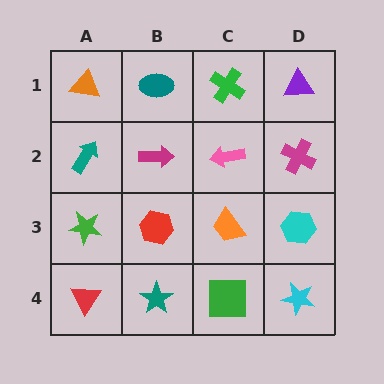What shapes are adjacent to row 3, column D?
A magenta cross (row 2, column D), a cyan star (row 4, column D), an orange trapezoid (row 3, column C).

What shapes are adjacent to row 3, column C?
A pink arrow (row 2, column C), a green square (row 4, column C), a red hexagon (row 3, column B), a cyan hexagon (row 3, column D).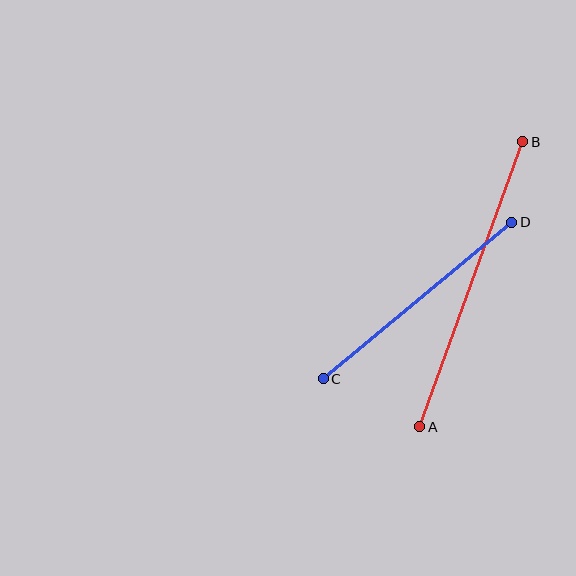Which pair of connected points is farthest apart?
Points A and B are farthest apart.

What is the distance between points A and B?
The distance is approximately 303 pixels.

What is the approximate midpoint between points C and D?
The midpoint is at approximately (418, 301) pixels.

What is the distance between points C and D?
The distance is approximately 245 pixels.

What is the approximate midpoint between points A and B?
The midpoint is at approximately (471, 284) pixels.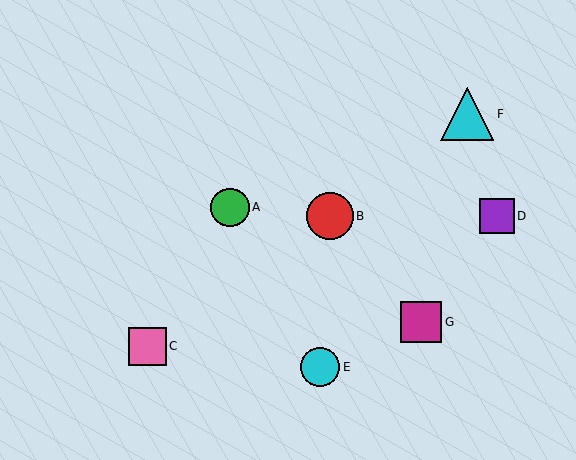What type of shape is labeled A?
Shape A is a green circle.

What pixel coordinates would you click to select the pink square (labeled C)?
Click at (147, 346) to select the pink square C.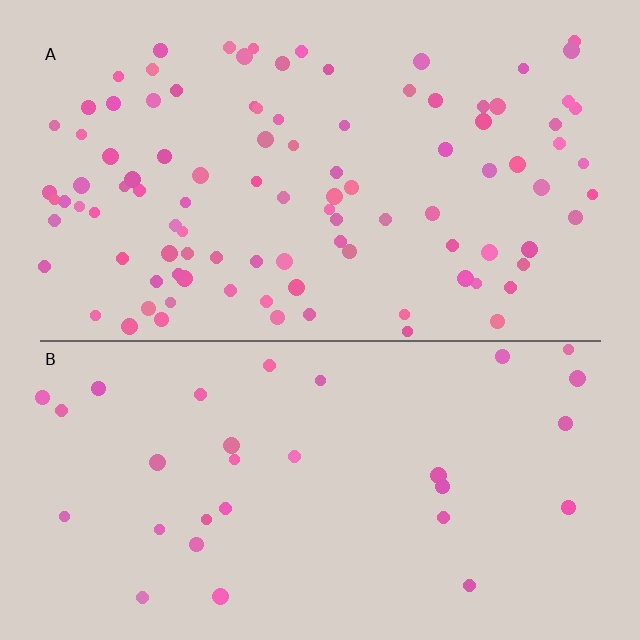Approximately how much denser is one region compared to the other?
Approximately 3.3× — region A over region B.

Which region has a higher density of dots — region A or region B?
A (the top).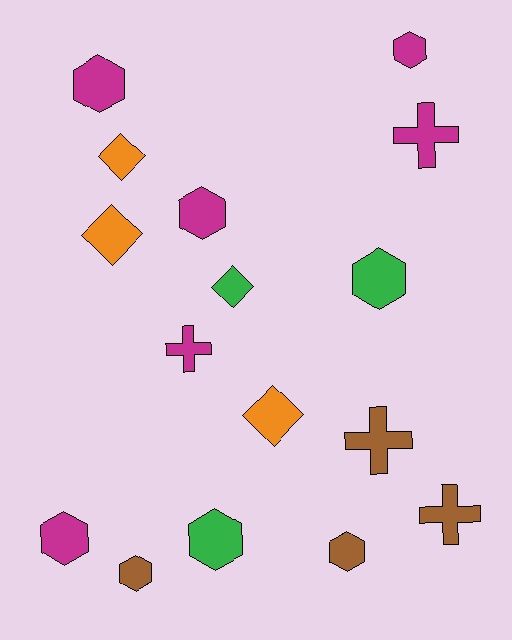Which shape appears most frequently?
Hexagon, with 8 objects.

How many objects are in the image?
There are 16 objects.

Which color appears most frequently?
Magenta, with 6 objects.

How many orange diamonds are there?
There are 3 orange diamonds.